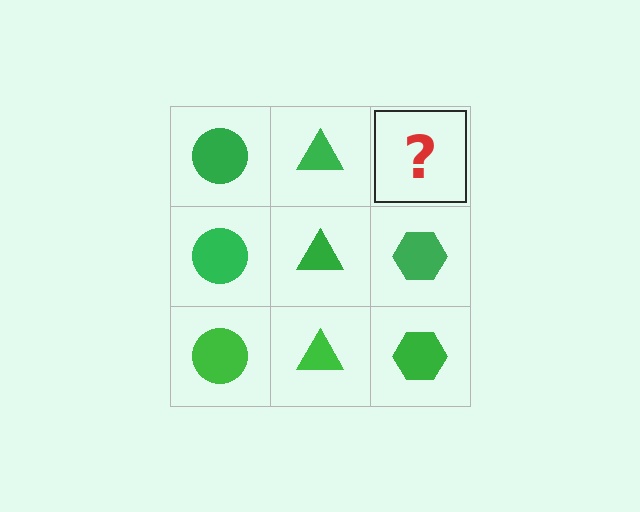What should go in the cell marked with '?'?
The missing cell should contain a green hexagon.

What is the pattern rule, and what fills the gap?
The rule is that each column has a consistent shape. The gap should be filled with a green hexagon.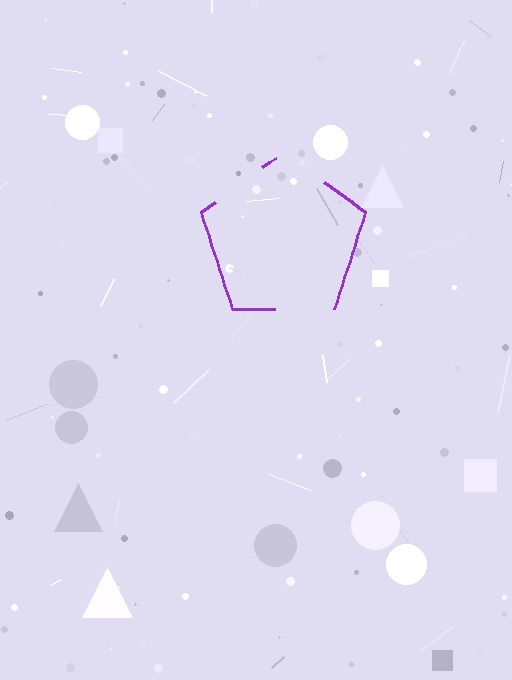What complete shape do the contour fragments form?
The contour fragments form a pentagon.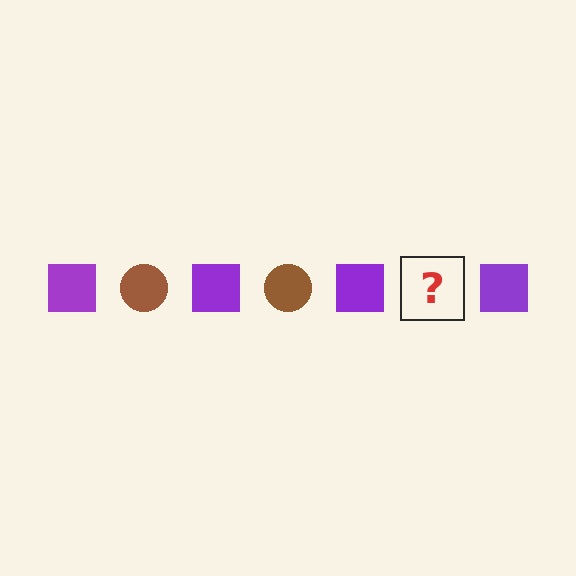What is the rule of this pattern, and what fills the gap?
The rule is that the pattern alternates between purple square and brown circle. The gap should be filled with a brown circle.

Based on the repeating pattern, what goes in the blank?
The blank should be a brown circle.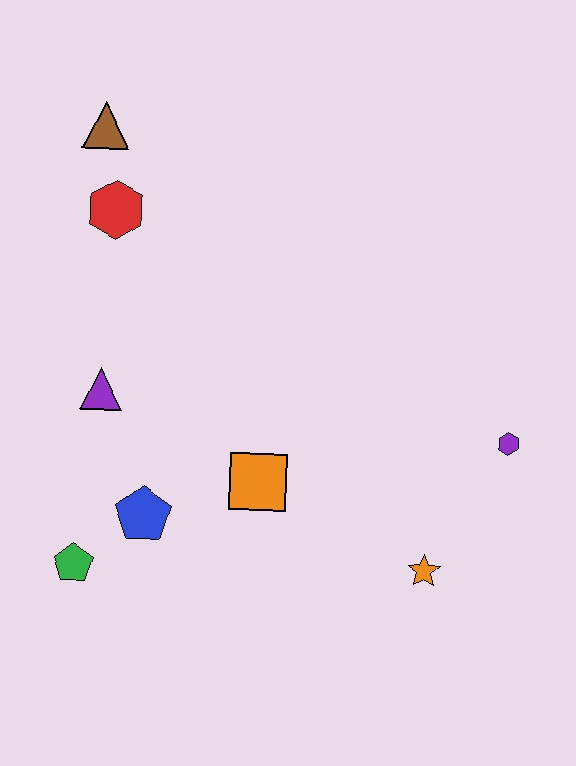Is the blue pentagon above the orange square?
No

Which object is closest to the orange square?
The blue pentagon is closest to the orange square.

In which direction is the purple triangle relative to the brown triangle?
The purple triangle is below the brown triangle.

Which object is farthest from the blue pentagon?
The brown triangle is farthest from the blue pentagon.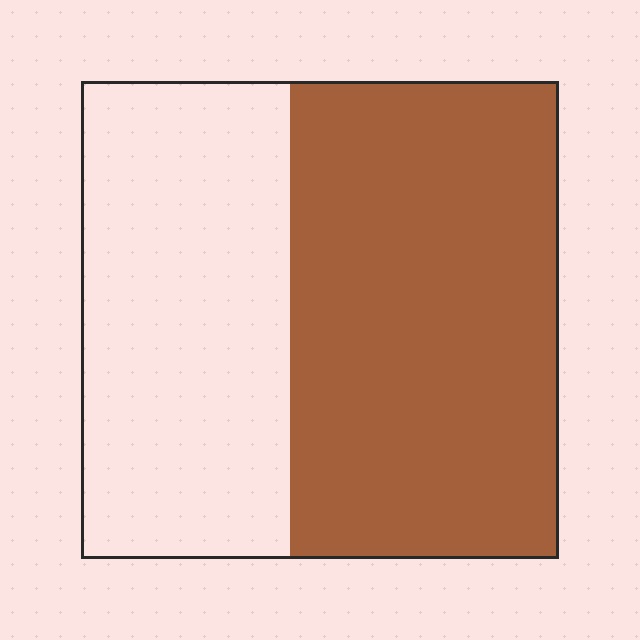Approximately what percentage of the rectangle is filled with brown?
Approximately 55%.